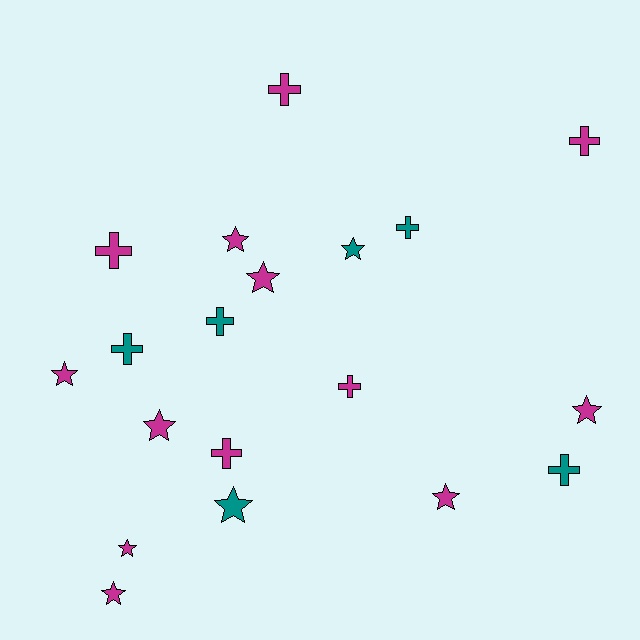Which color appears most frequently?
Magenta, with 13 objects.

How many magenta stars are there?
There are 8 magenta stars.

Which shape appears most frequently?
Star, with 10 objects.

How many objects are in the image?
There are 19 objects.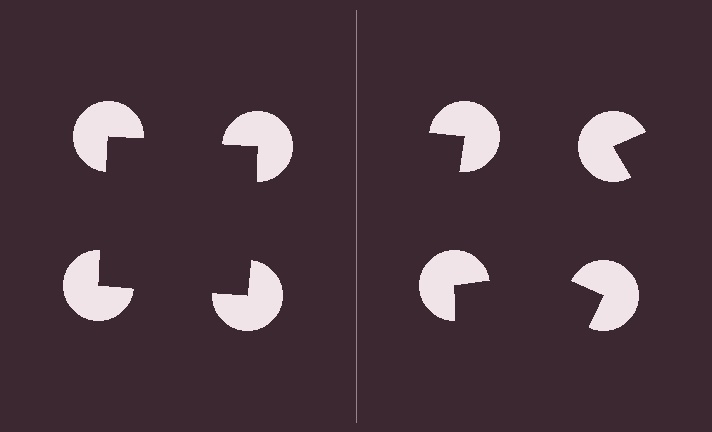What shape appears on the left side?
An illusory square.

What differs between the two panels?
The pac-man discs are positioned identically on both sides; only the wedge orientations differ. On the left they align to a square; on the right they are misaligned.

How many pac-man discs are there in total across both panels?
8 — 4 on each side.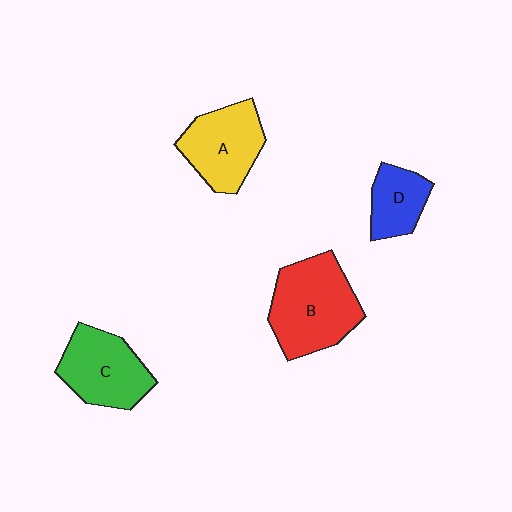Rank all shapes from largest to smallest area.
From largest to smallest: B (red), C (green), A (yellow), D (blue).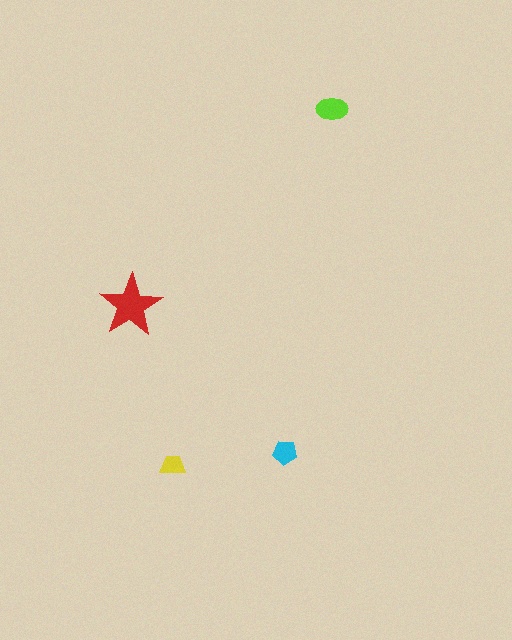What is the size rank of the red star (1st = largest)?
1st.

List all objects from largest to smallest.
The red star, the lime ellipse, the cyan pentagon, the yellow trapezoid.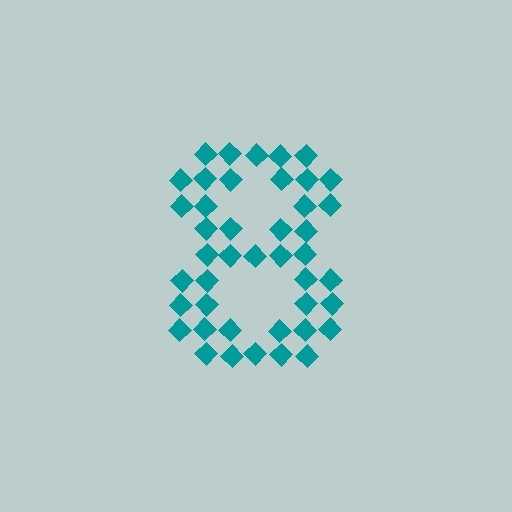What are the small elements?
The small elements are diamonds.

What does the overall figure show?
The overall figure shows the digit 8.